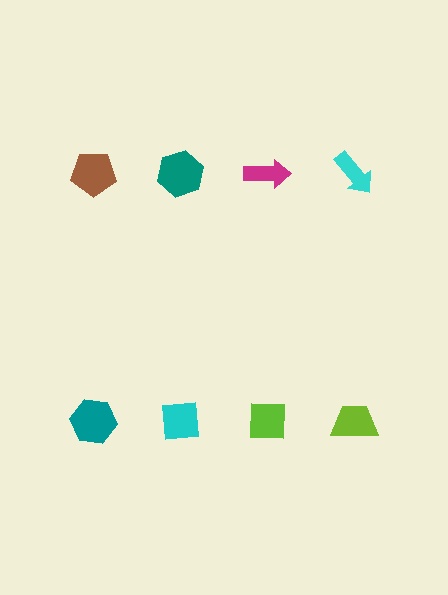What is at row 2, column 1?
A teal hexagon.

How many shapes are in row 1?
4 shapes.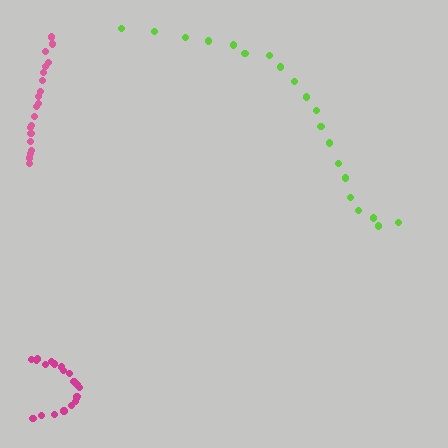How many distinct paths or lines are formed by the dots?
There are 3 distinct paths.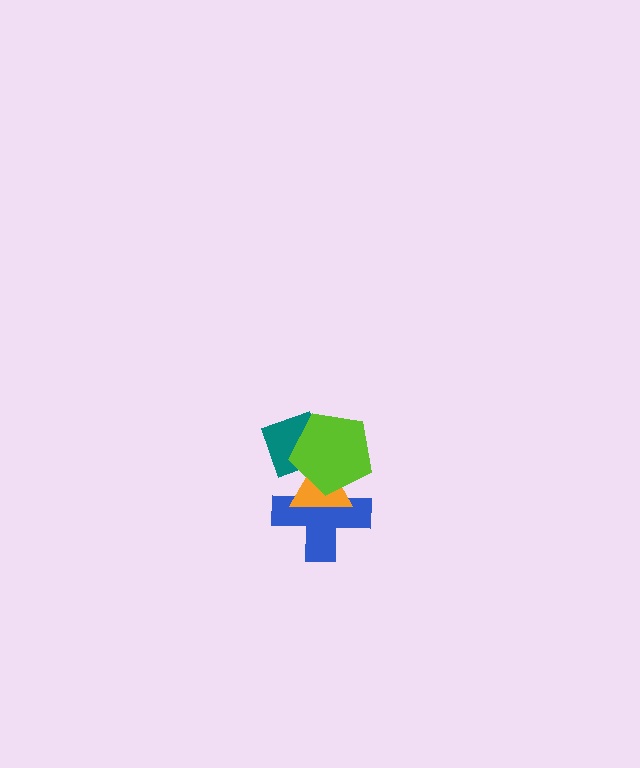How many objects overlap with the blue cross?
3 objects overlap with the blue cross.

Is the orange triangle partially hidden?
Yes, it is partially covered by another shape.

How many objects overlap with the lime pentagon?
3 objects overlap with the lime pentagon.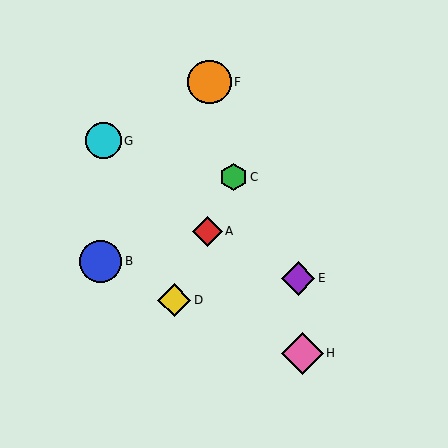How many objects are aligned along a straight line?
3 objects (A, C, D) are aligned along a straight line.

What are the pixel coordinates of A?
Object A is at (207, 231).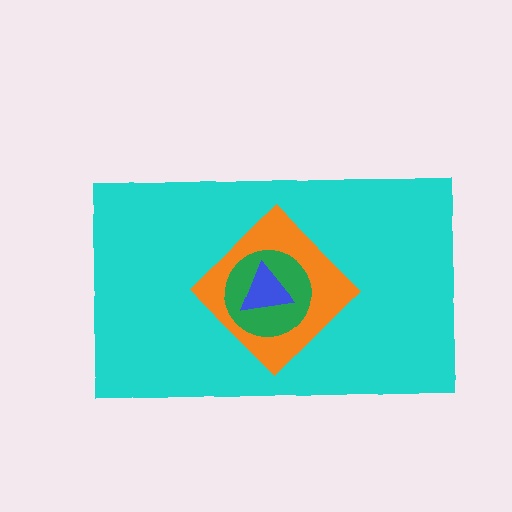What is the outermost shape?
The cyan rectangle.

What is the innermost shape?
The blue triangle.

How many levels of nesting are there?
4.